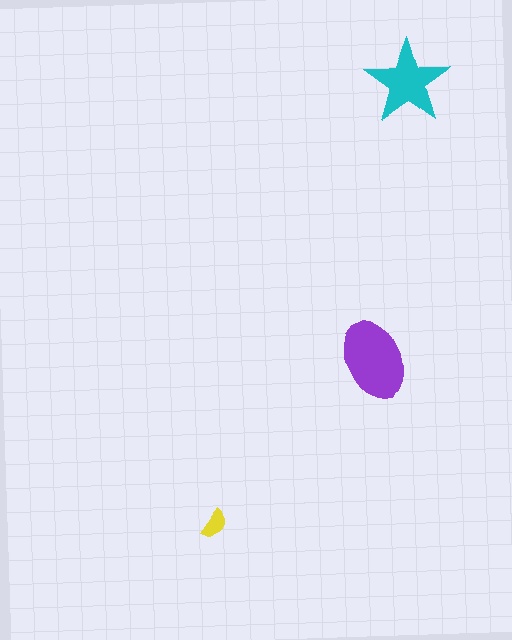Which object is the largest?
The purple ellipse.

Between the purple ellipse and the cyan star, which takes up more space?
The purple ellipse.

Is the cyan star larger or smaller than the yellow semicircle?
Larger.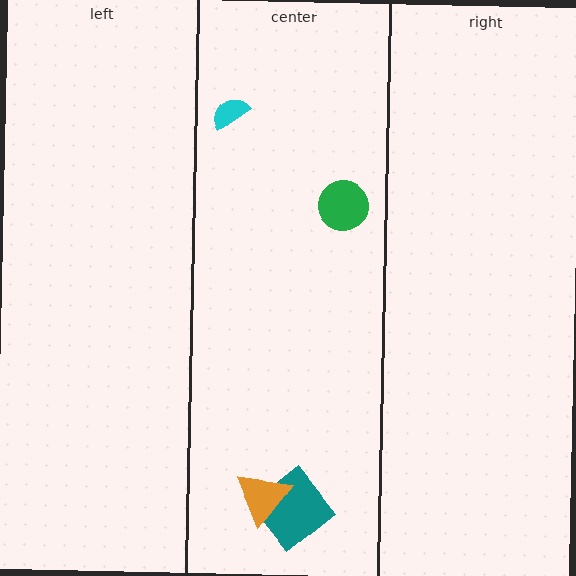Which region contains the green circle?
The center region.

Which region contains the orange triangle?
The center region.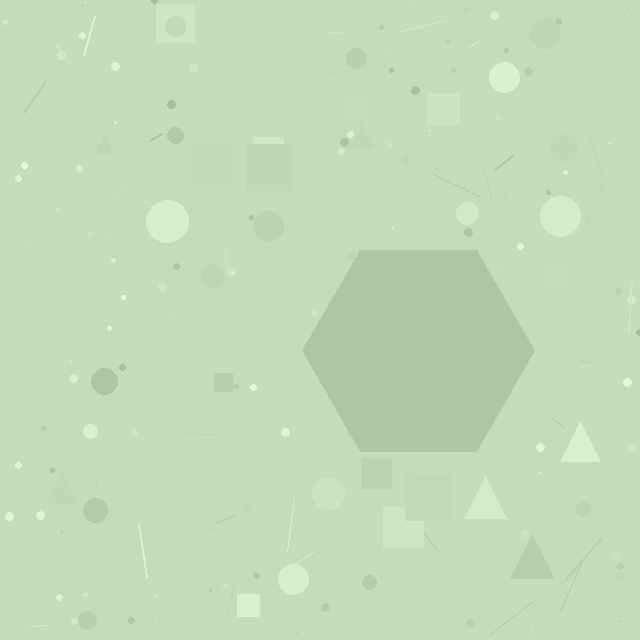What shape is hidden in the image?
A hexagon is hidden in the image.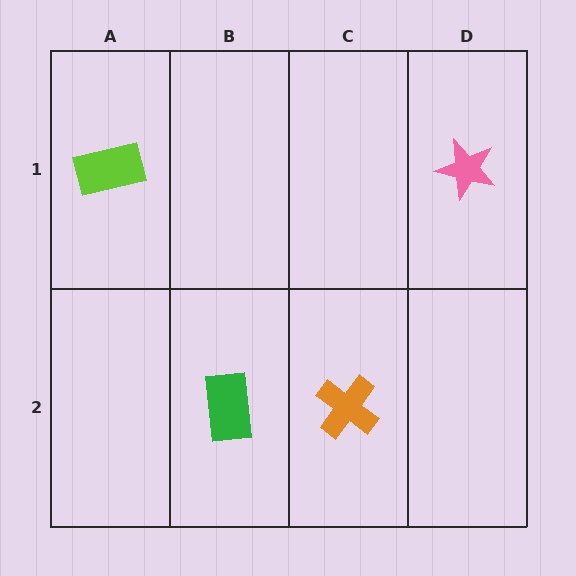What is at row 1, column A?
A lime rectangle.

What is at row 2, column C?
An orange cross.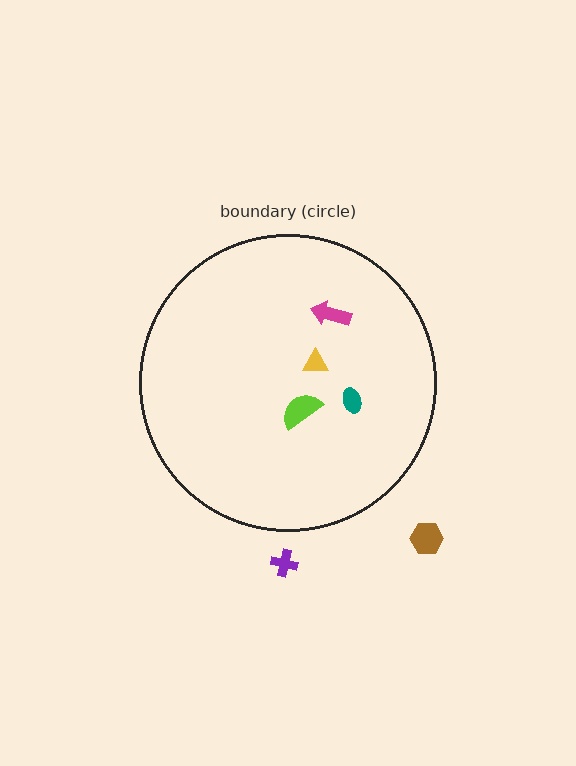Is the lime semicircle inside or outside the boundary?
Inside.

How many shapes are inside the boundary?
4 inside, 2 outside.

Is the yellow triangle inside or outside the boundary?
Inside.